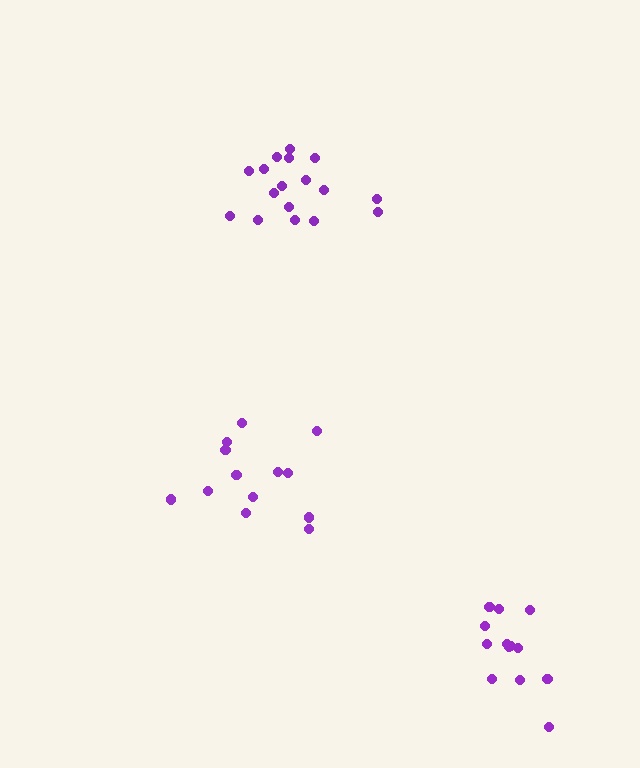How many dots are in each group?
Group 1: 17 dots, Group 2: 13 dots, Group 3: 13 dots (43 total).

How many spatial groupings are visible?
There are 3 spatial groupings.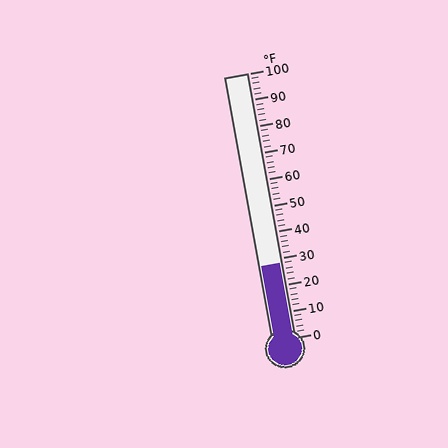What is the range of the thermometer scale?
The thermometer scale ranges from 0°F to 100°F.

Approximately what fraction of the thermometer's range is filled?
The thermometer is filled to approximately 30% of its range.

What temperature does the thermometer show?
The thermometer shows approximately 28°F.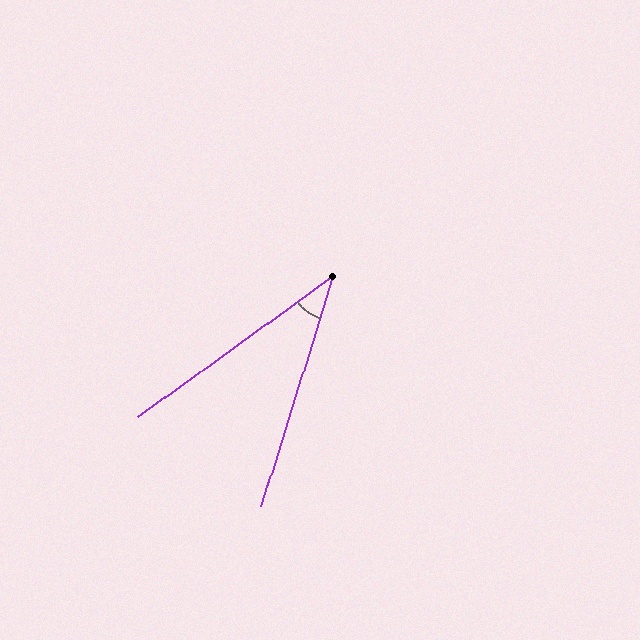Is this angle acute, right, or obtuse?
It is acute.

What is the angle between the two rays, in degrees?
Approximately 37 degrees.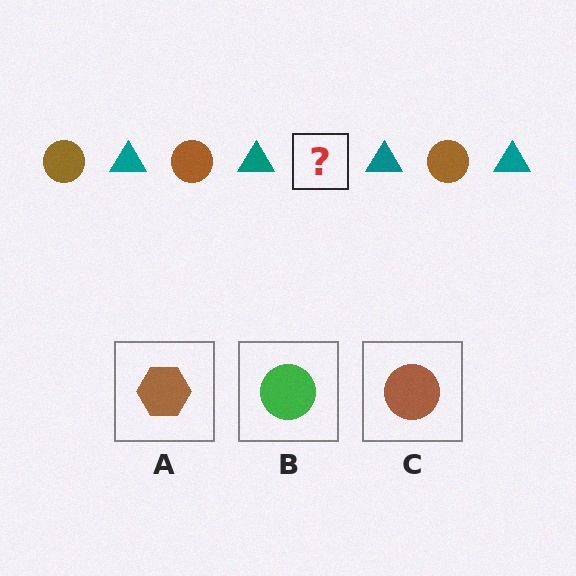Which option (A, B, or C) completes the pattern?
C.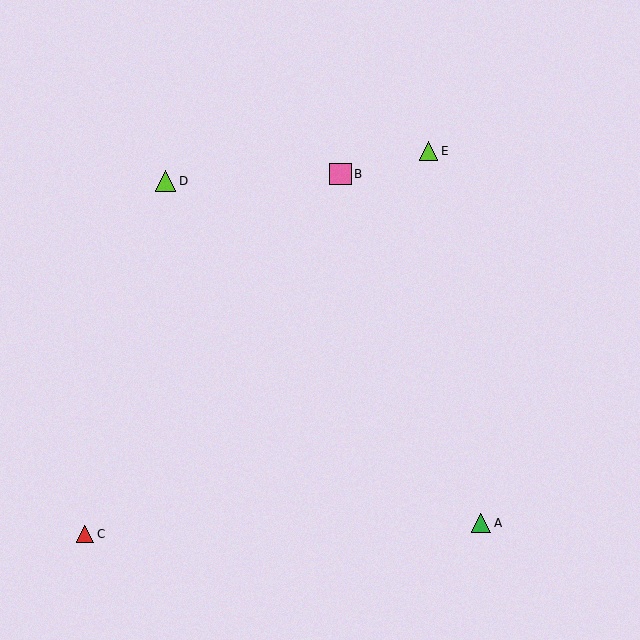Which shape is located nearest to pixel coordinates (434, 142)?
The lime triangle (labeled E) at (429, 151) is nearest to that location.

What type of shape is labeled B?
Shape B is a pink square.